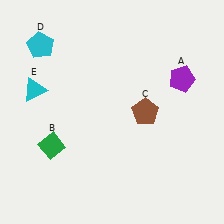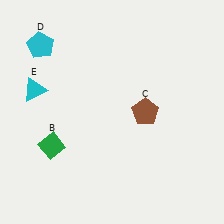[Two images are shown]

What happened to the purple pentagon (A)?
The purple pentagon (A) was removed in Image 2. It was in the top-right area of Image 1.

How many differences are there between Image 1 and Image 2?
There is 1 difference between the two images.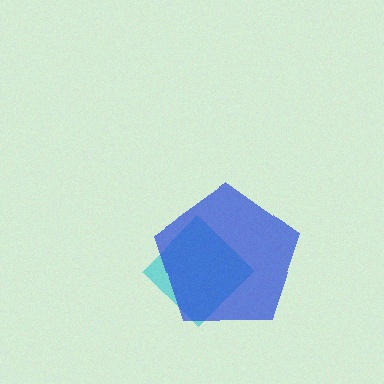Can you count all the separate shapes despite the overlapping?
Yes, there are 2 separate shapes.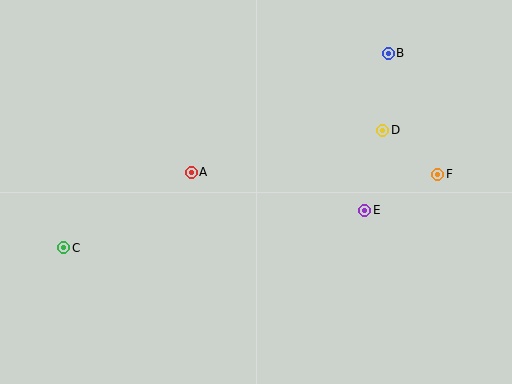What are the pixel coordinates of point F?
Point F is at (438, 174).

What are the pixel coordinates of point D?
Point D is at (383, 130).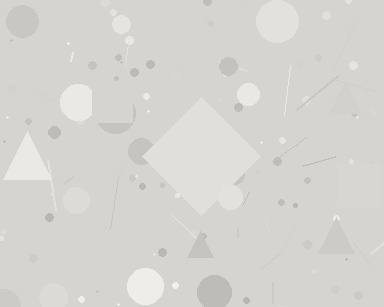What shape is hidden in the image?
A diamond is hidden in the image.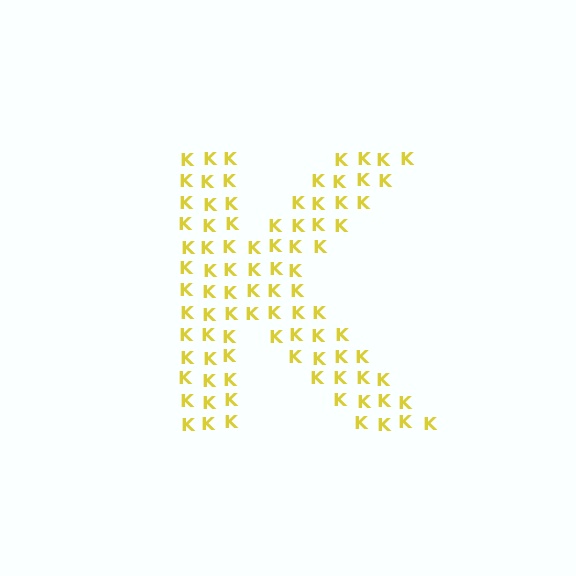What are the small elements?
The small elements are letter K's.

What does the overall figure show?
The overall figure shows the letter K.